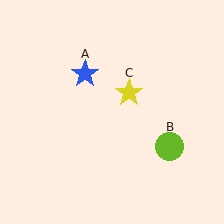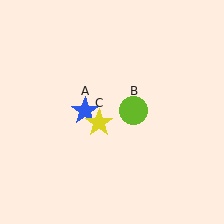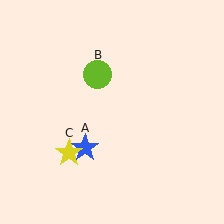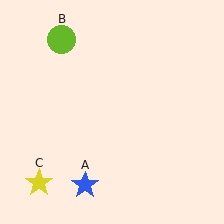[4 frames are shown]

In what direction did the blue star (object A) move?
The blue star (object A) moved down.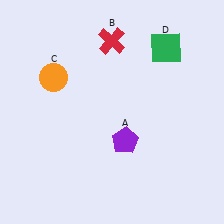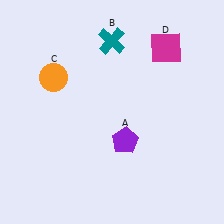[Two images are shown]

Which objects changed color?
B changed from red to teal. D changed from green to magenta.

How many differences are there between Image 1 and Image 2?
There are 2 differences between the two images.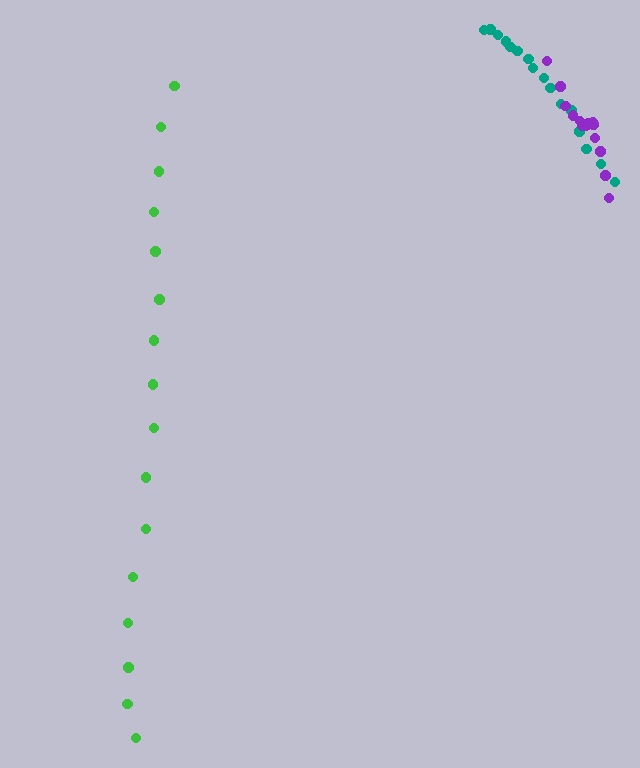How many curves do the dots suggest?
There are 3 distinct paths.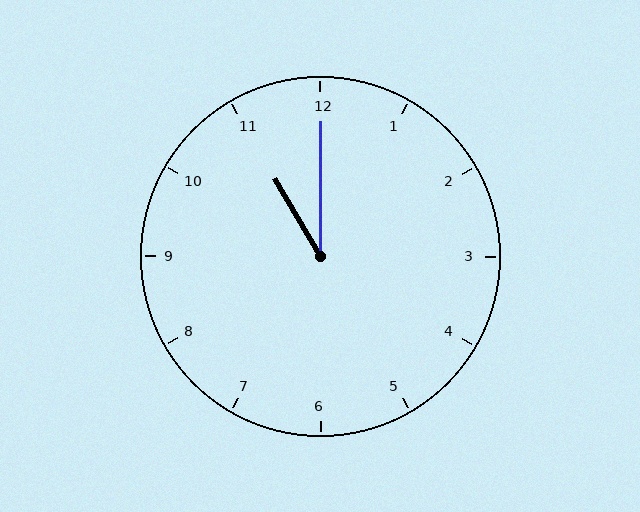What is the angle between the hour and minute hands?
Approximately 30 degrees.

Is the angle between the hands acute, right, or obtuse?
It is acute.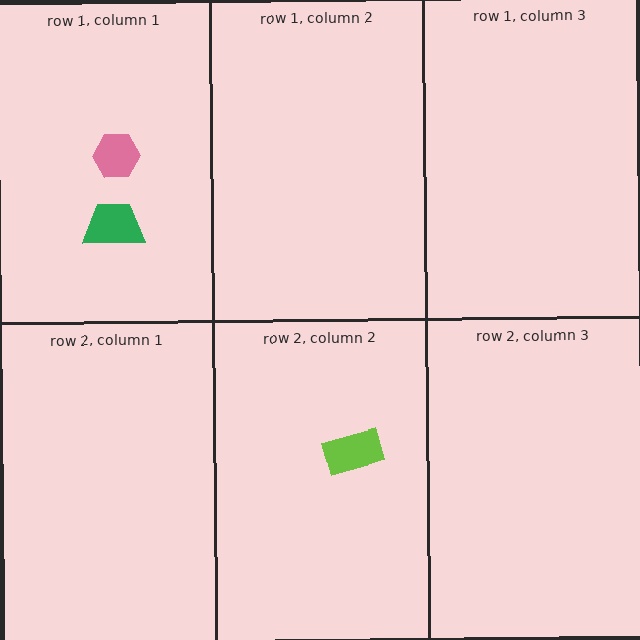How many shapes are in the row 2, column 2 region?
1.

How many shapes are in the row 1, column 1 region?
2.